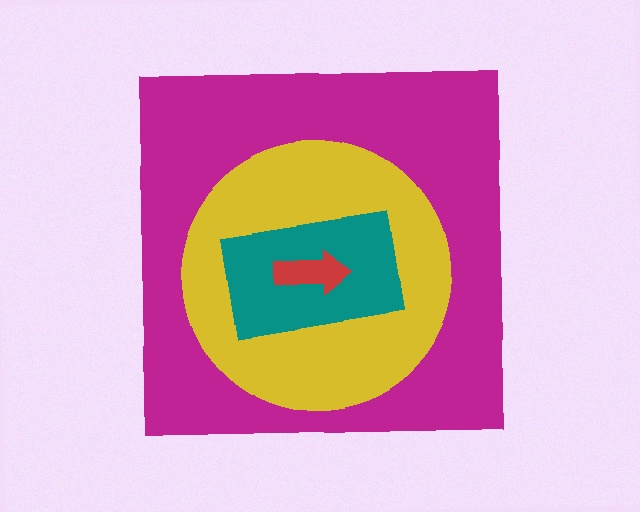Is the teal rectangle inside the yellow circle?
Yes.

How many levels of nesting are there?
4.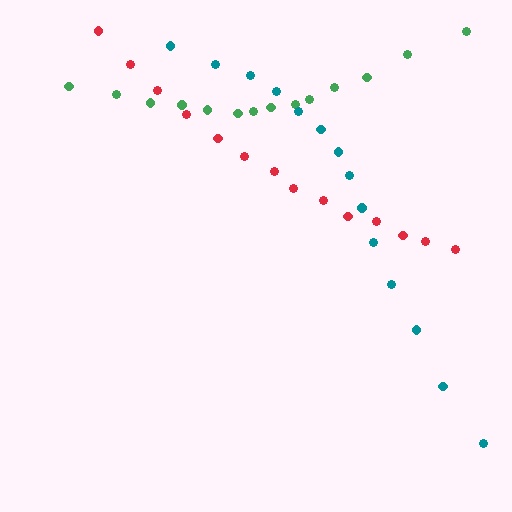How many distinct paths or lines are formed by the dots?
There are 3 distinct paths.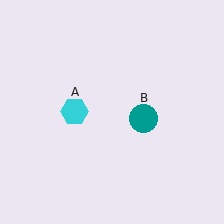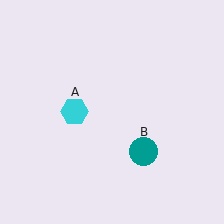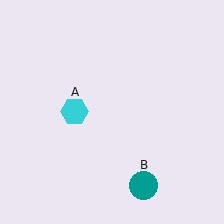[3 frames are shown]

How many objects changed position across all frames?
1 object changed position: teal circle (object B).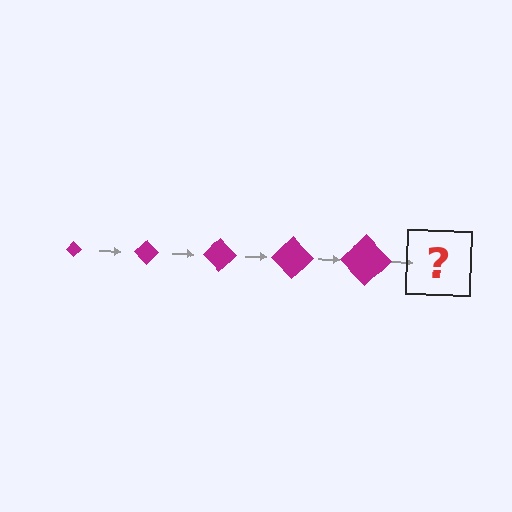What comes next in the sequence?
The next element should be a magenta diamond, larger than the previous one.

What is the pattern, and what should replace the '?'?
The pattern is that the diamond gets progressively larger each step. The '?' should be a magenta diamond, larger than the previous one.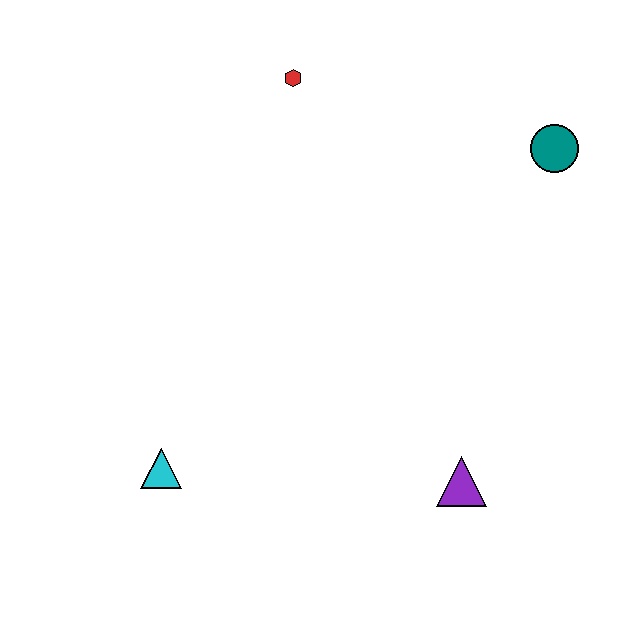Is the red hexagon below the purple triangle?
No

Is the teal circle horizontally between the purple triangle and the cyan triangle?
No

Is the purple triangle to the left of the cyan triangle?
No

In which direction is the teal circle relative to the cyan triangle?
The teal circle is to the right of the cyan triangle.